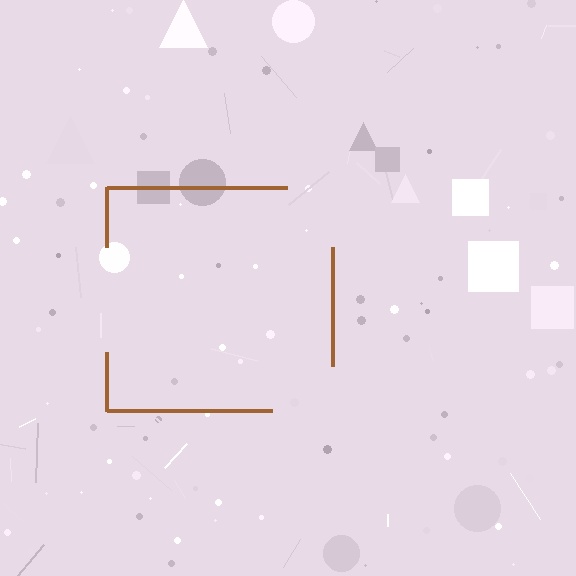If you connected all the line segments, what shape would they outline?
They would outline a square.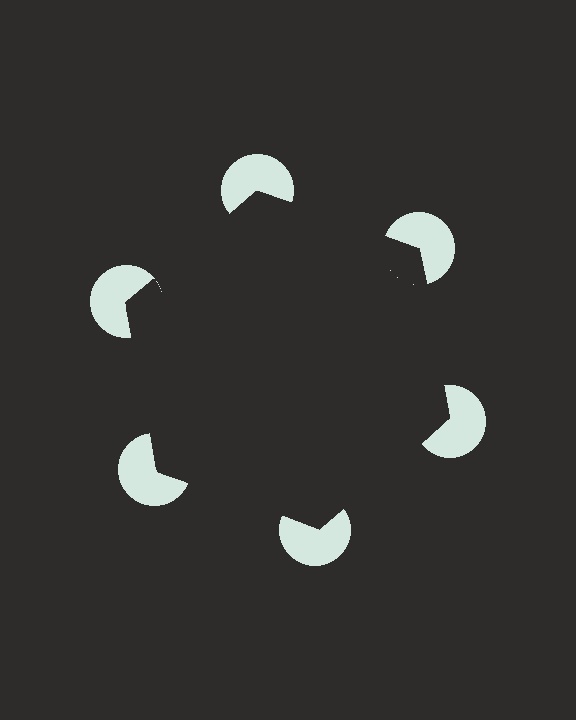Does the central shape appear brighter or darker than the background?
It typically appears slightly darker than the background, even though no actual brightness change is drawn.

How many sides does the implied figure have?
6 sides.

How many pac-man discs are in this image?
There are 6 — one at each vertex of the illusory hexagon.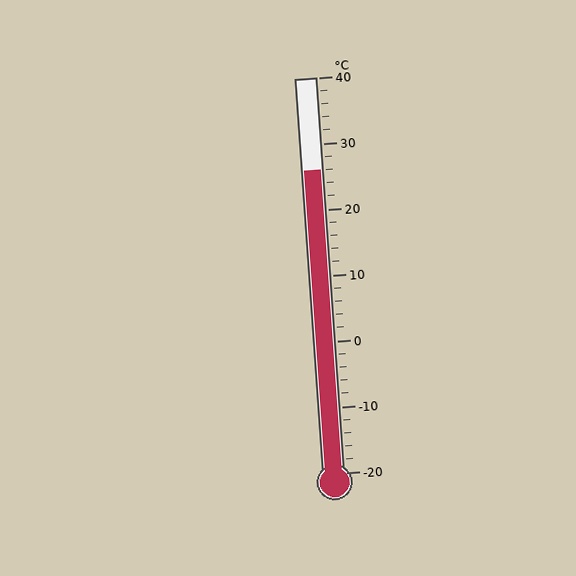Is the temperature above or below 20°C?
The temperature is above 20°C.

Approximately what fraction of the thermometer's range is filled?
The thermometer is filled to approximately 75% of its range.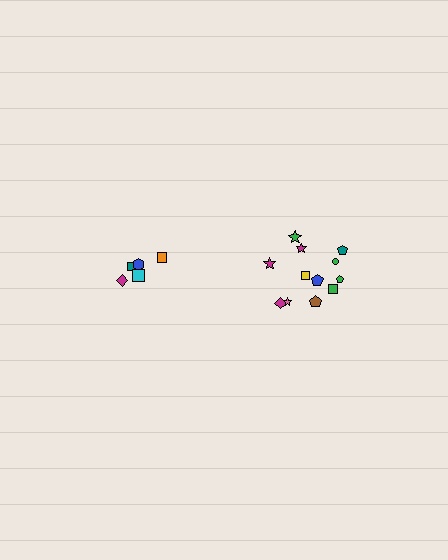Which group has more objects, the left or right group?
The right group.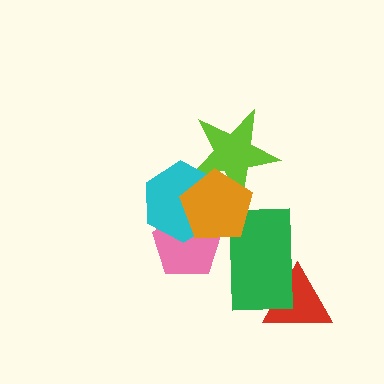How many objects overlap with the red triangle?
1 object overlaps with the red triangle.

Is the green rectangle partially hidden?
Yes, it is partially covered by another shape.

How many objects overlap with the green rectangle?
3 objects overlap with the green rectangle.